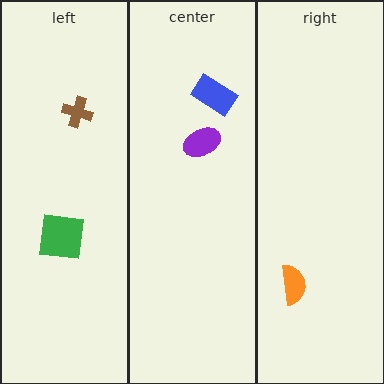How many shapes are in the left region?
2.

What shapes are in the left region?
The green square, the brown cross.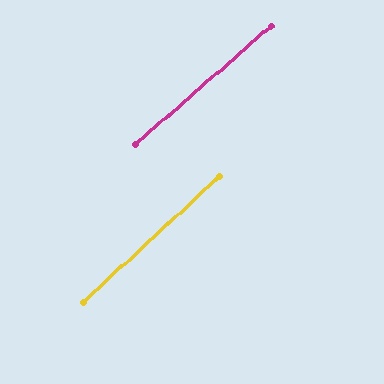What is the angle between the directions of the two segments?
Approximately 2 degrees.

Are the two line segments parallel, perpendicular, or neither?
Parallel — their directions differ by only 1.9°.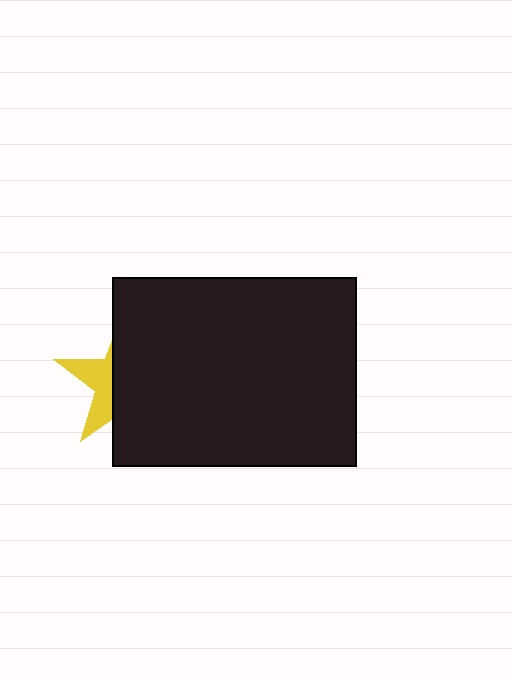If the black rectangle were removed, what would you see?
You would see the complete yellow star.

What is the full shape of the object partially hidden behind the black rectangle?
The partially hidden object is a yellow star.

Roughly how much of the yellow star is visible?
A small part of it is visible (roughly 33%).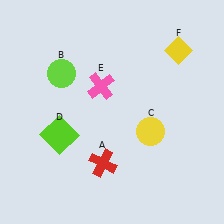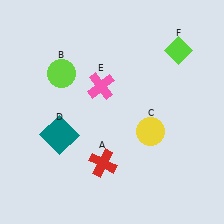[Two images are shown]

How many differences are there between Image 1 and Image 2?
There are 2 differences between the two images.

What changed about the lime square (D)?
In Image 1, D is lime. In Image 2, it changed to teal.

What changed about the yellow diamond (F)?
In Image 1, F is yellow. In Image 2, it changed to lime.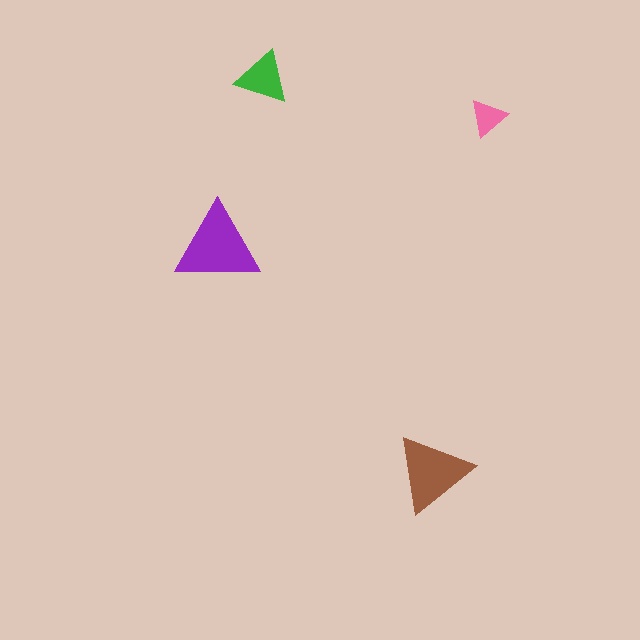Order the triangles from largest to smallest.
the purple one, the brown one, the green one, the pink one.